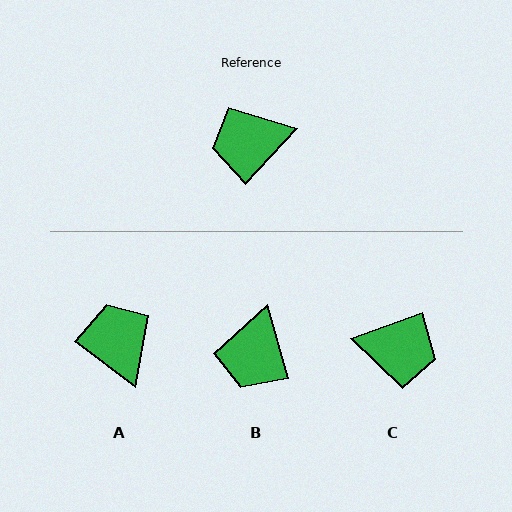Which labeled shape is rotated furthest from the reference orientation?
C, about 153 degrees away.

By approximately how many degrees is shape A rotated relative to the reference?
Approximately 83 degrees clockwise.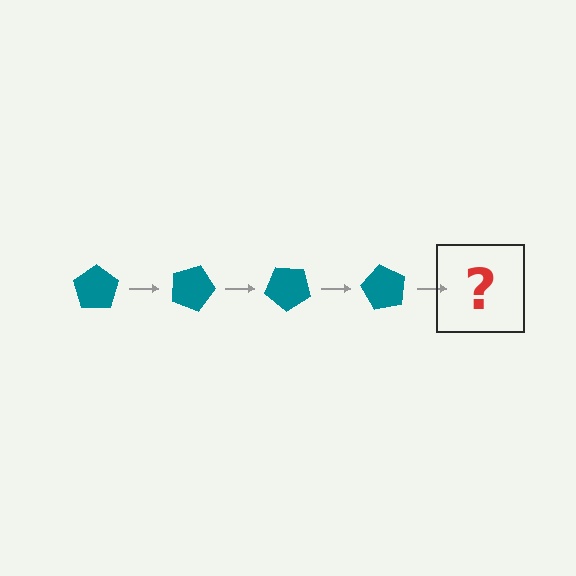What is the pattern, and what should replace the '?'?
The pattern is that the pentagon rotates 20 degrees each step. The '?' should be a teal pentagon rotated 80 degrees.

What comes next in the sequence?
The next element should be a teal pentagon rotated 80 degrees.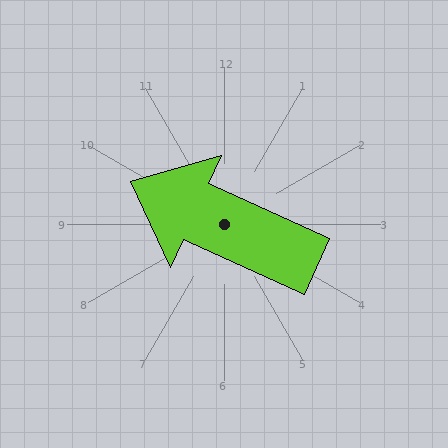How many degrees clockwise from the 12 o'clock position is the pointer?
Approximately 294 degrees.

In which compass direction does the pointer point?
Northwest.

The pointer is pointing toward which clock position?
Roughly 10 o'clock.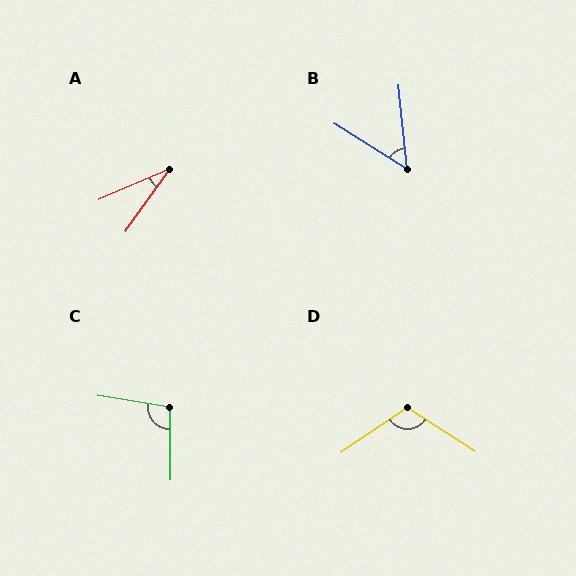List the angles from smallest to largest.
A (31°), B (52°), C (100°), D (113°).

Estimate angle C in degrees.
Approximately 100 degrees.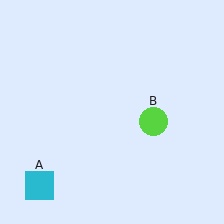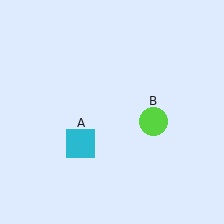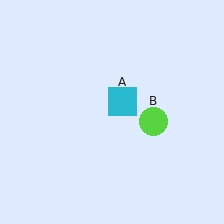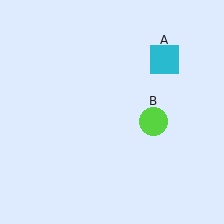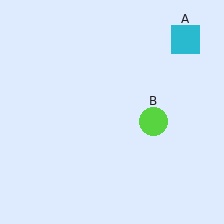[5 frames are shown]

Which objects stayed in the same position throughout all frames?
Lime circle (object B) remained stationary.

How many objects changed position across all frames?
1 object changed position: cyan square (object A).